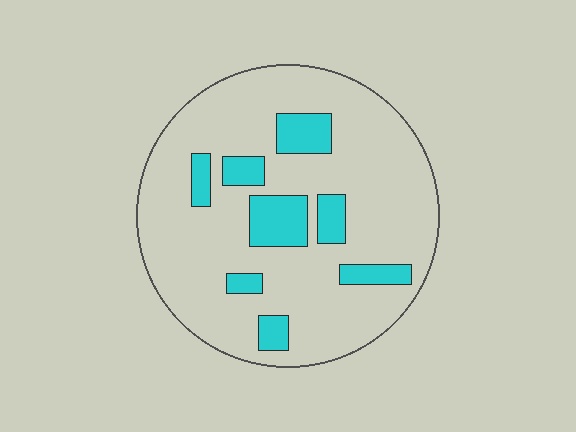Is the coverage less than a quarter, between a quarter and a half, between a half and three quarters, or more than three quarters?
Less than a quarter.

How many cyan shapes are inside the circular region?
8.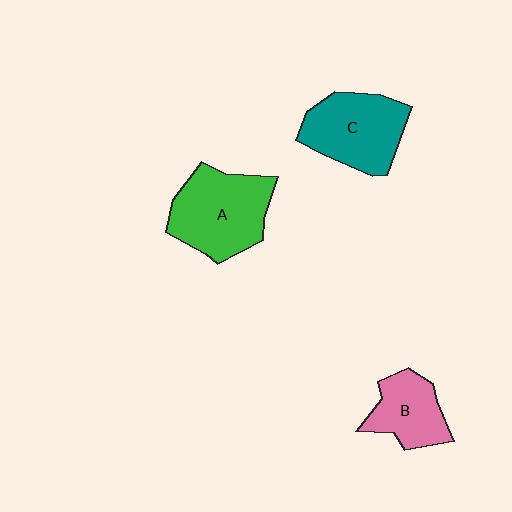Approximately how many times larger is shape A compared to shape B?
Approximately 1.6 times.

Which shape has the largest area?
Shape A (green).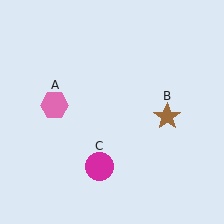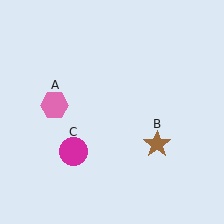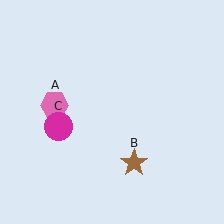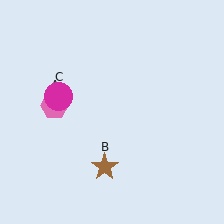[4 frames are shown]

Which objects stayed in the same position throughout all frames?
Pink hexagon (object A) remained stationary.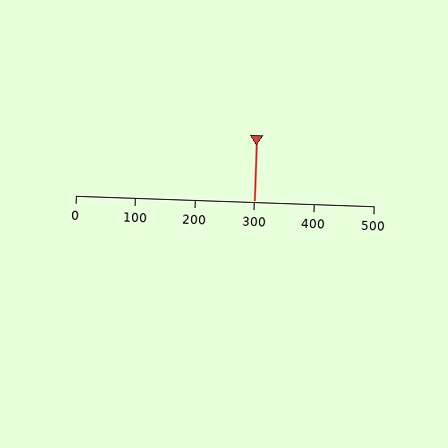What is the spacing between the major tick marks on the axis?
The major ticks are spaced 100 apart.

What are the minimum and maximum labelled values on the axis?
The axis runs from 0 to 500.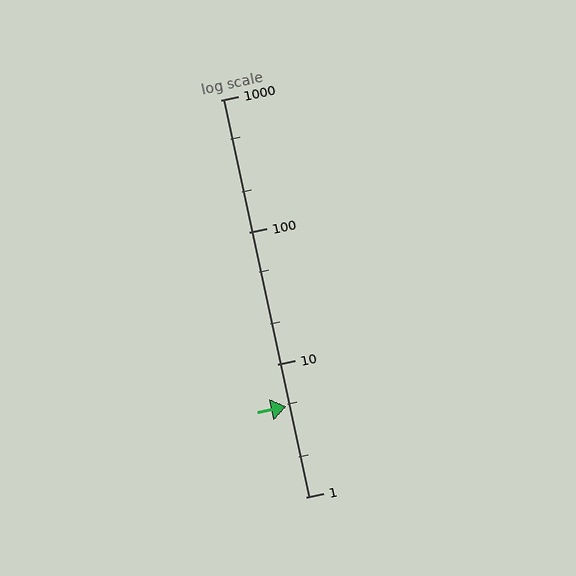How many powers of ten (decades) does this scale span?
The scale spans 3 decades, from 1 to 1000.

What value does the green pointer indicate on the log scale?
The pointer indicates approximately 4.8.